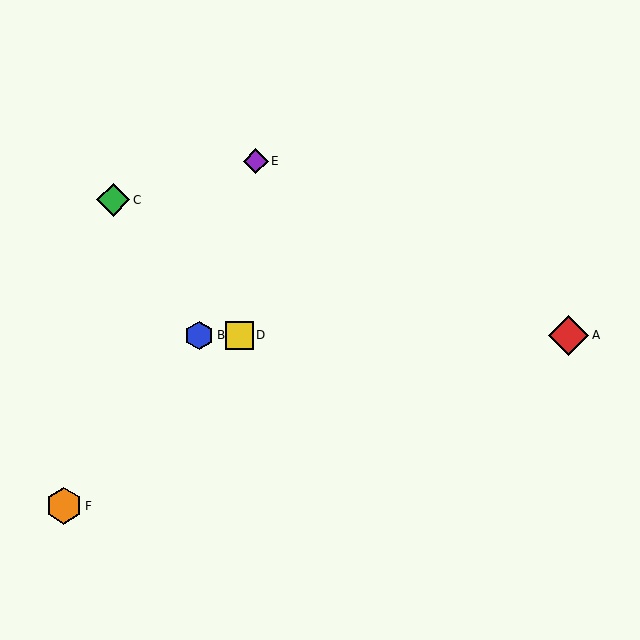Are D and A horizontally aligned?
Yes, both are at y≈335.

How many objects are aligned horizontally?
3 objects (A, B, D) are aligned horizontally.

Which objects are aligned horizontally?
Objects A, B, D are aligned horizontally.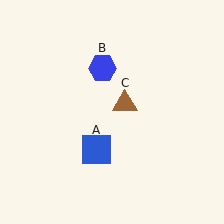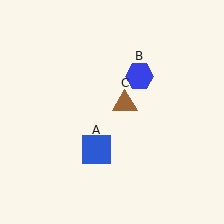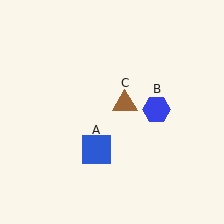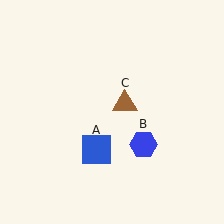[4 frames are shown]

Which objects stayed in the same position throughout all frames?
Blue square (object A) and brown triangle (object C) remained stationary.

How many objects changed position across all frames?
1 object changed position: blue hexagon (object B).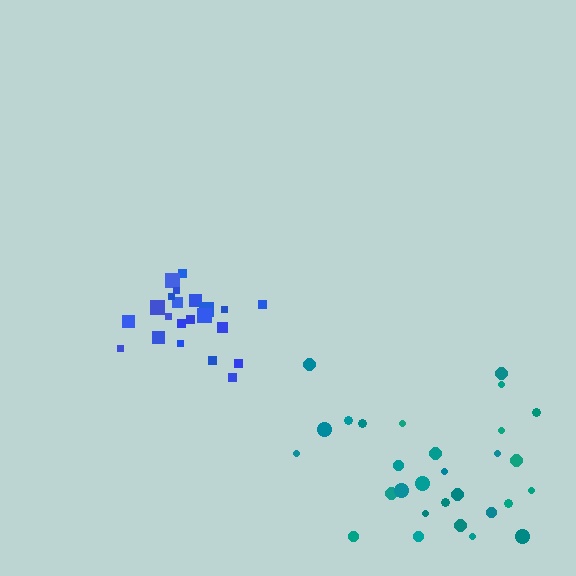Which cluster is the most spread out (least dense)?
Teal.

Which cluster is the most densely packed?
Blue.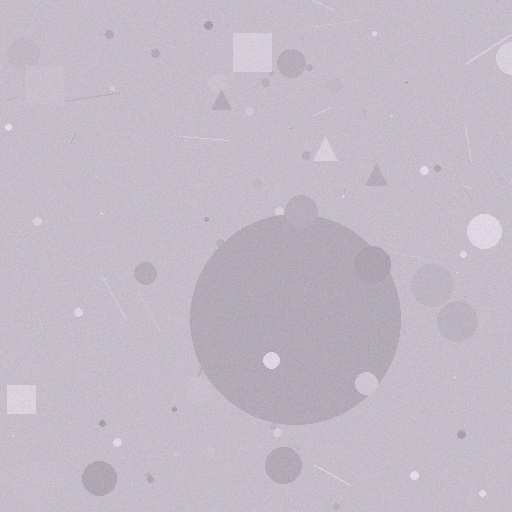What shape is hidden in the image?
A circle is hidden in the image.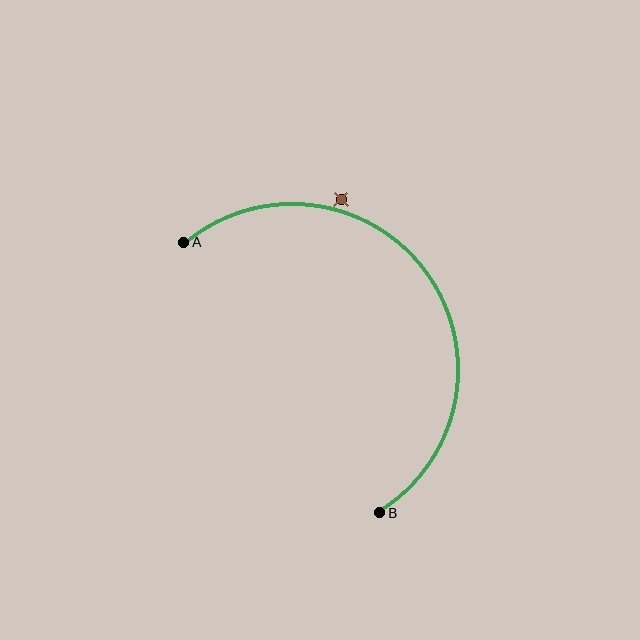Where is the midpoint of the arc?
The arc midpoint is the point on the curve farthest from the straight line joining A and B. It sits above and to the right of that line.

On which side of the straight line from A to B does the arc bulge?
The arc bulges above and to the right of the straight line connecting A and B.